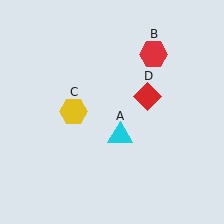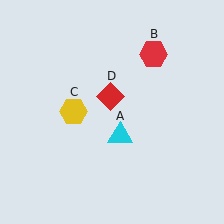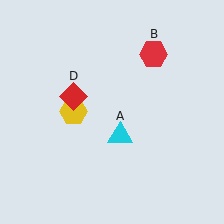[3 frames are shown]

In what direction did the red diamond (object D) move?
The red diamond (object D) moved left.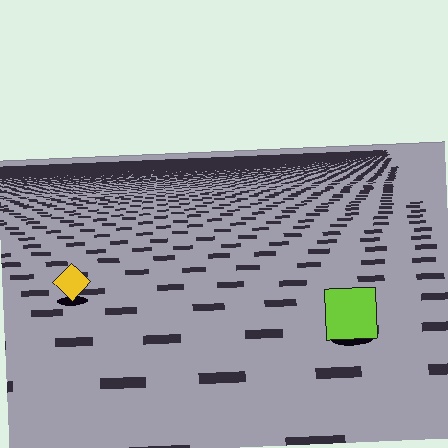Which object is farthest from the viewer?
The yellow diamond is farthest from the viewer. It appears smaller and the ground texture around it is denser.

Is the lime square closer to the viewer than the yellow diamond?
Yes. The lime square is closer — you can tell from the texture gradient: the ground texture is coarser near it.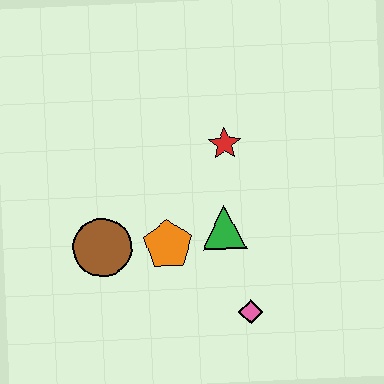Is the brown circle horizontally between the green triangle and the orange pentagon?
No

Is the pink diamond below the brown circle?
Yes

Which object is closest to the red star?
The green triangle is closest to the red star.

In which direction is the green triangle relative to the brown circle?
The green triangle is to the right of the brown circle.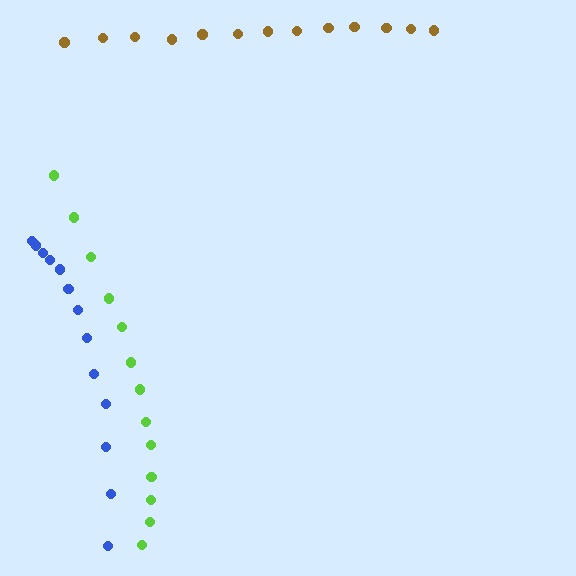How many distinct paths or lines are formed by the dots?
There are 3 distinct paths.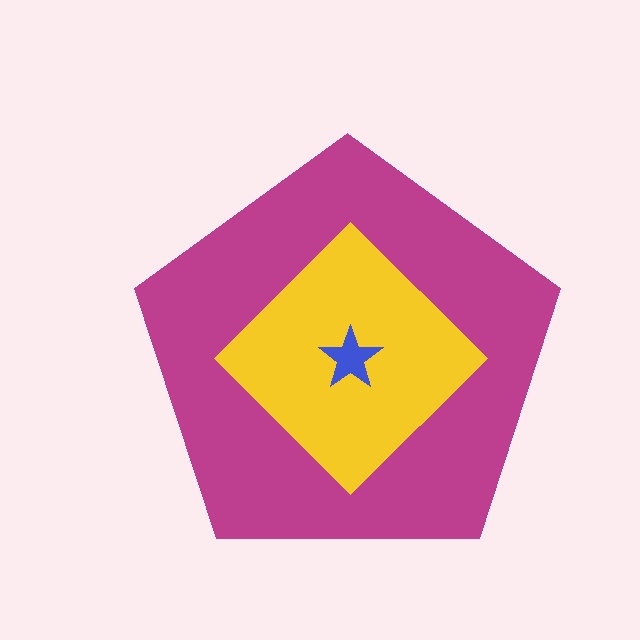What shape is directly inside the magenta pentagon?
The yellow diamond.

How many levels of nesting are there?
3.